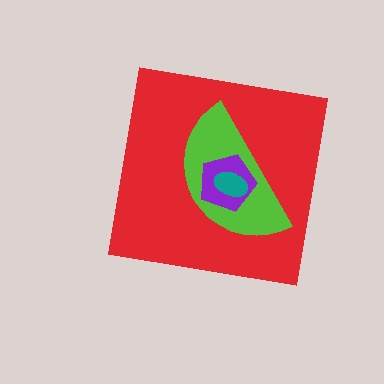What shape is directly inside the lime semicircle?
The purple pentagon.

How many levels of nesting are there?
4.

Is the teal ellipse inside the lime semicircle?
Yes.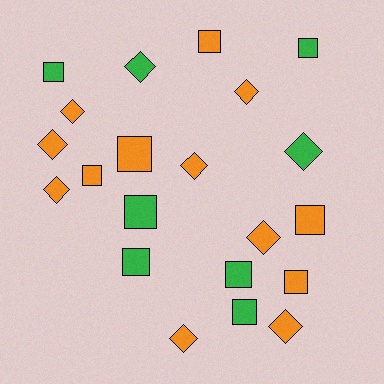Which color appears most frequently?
Orange, with 13 objects.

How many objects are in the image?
There are 21 objects.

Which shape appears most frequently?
Square, with 11 objects.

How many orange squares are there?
There are 5 orange squares.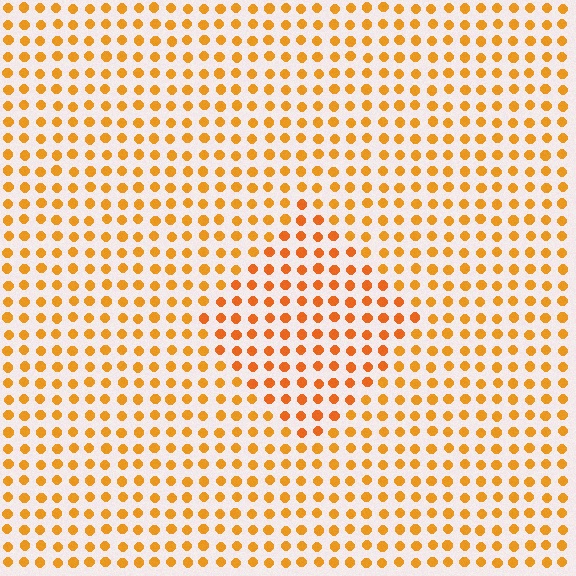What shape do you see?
I see a diamond.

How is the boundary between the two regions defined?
The boundary is defined purely by a slight shift in hue (about 15 degrees). Spacing, size, and orientation are identical on both sides.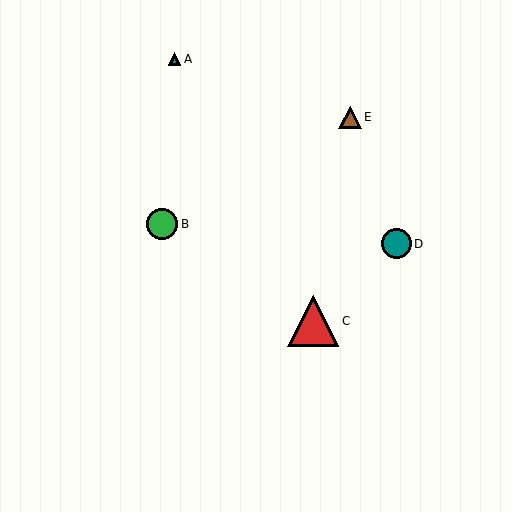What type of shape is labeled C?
Shape C is a red triangle.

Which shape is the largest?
The red triangle (labeled C) is the largest.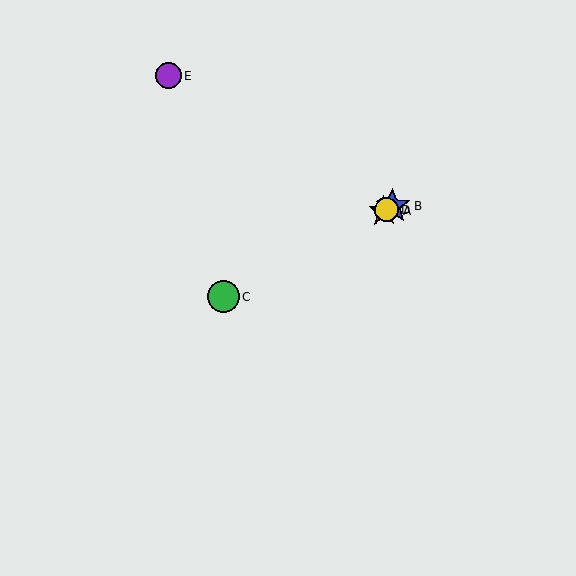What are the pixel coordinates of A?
Object A is at (384, 211).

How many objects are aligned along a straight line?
4 objects (A, B, C, D) are aligned along a straight line.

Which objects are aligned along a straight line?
Objects A, B, C, D are aligned along a straight line.